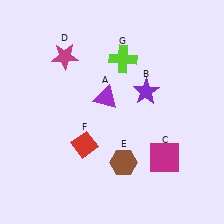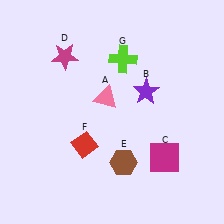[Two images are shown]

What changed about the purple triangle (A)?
In Image 1, A is purple. In Image 2, it changed to pink.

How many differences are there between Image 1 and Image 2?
There is 1 difference between the two images.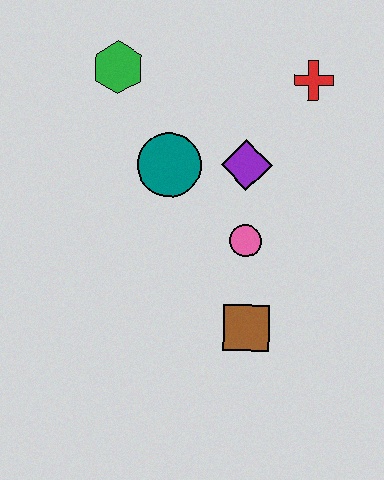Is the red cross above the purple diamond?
Yes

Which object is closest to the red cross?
The purple diamond is closest to the red cross.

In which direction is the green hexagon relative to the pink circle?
The green hexagon is above the pink circle.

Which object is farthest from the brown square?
The green hexagon is farthest from the brown square.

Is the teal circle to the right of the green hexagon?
Yes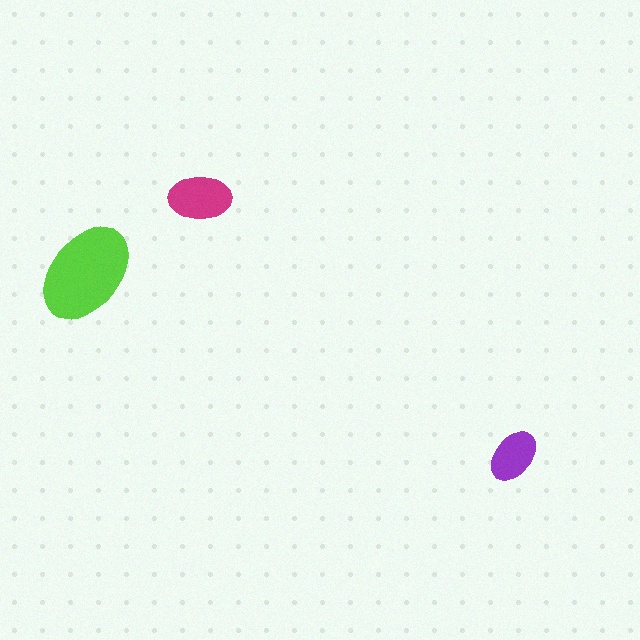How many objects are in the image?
There are 3 objects in the image.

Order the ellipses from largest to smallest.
the lime one, the magenta one, the purple one.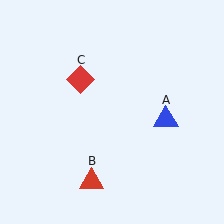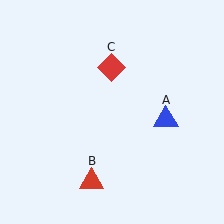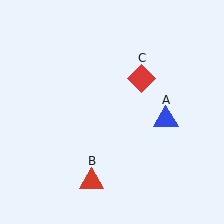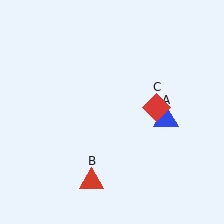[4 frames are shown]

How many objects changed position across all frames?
1 object changed position: red diamond (object C).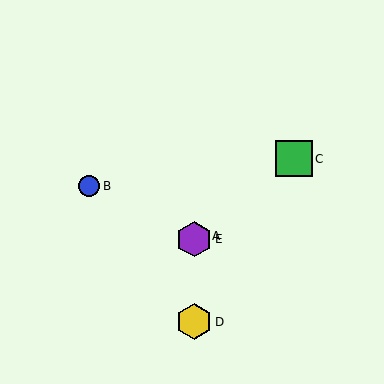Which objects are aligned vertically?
Objects A, D, E are aligned vertically.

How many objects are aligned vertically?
3 objects (A, D, E) are aligned vertically.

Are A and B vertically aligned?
No, A is at x≈194 and B is at x≈89.